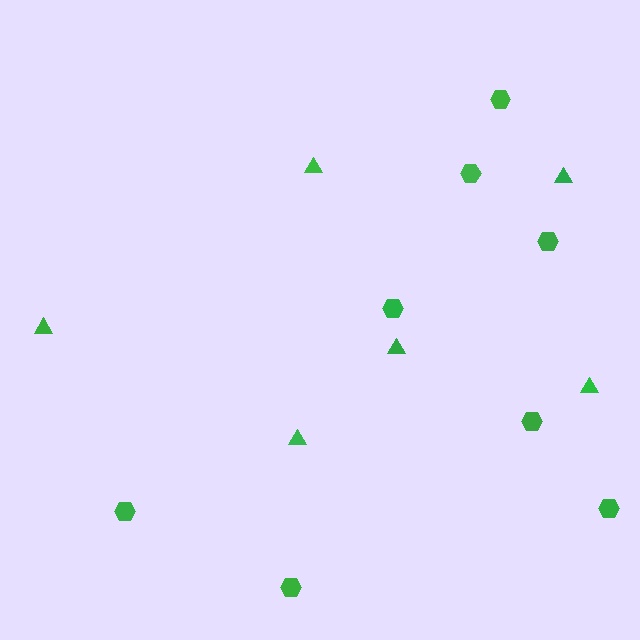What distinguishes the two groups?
There are 2 groups: one group of triangles (6) and one group of hexagons (8).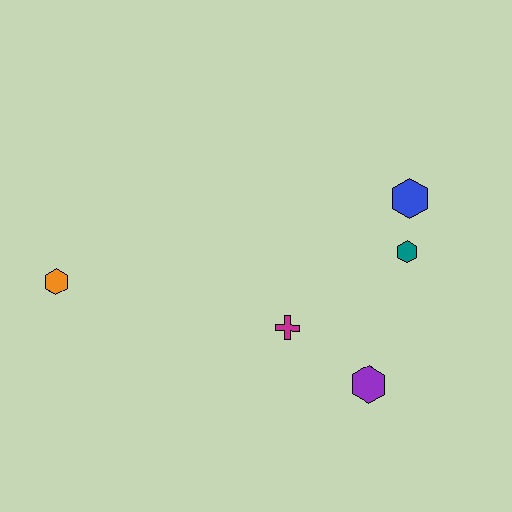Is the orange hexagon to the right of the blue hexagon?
No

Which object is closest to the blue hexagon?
The teal hexagon is closest to the blue hexagon.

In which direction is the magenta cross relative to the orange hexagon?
The magenta cross is to the right of the orange hexagon.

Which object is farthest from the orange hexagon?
The blue hexagon is farthest from the orange hexagon.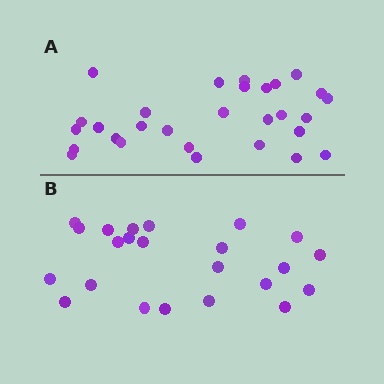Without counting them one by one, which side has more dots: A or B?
Region A (the top region) has more dots.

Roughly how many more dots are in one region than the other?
Region A has about 6 more dots than region B.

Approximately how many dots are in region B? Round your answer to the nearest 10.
About 20 dots. (The exact count is 23, which rounds to 20.)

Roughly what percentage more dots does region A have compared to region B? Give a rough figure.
About 25% more.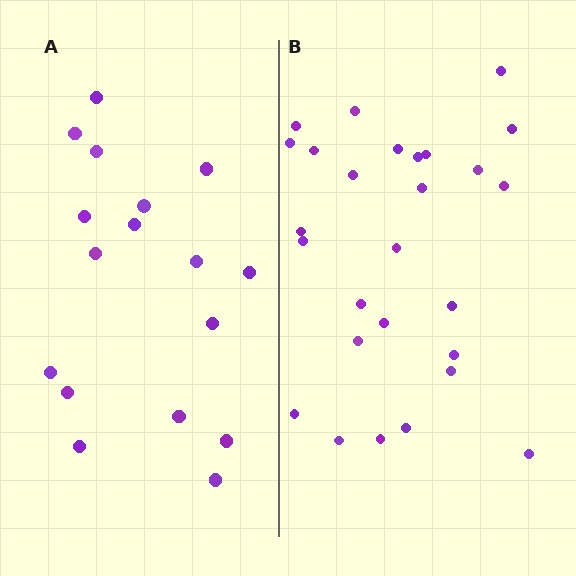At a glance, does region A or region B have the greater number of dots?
Region B (the right region) has more dots.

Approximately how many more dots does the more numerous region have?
Region B has roughly 10 or so more dots than region A.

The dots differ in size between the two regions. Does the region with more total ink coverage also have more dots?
No. Region A has more total ink coverage because its dots are larger, but region B actually contains more individual dots. Total area can be misleading — the number of items is what matters here.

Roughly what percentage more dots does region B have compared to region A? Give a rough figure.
About 60% more.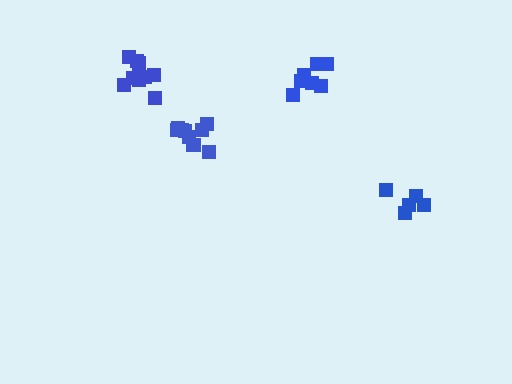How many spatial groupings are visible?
There are 4 spatial groupings.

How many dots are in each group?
Group 1: 10 dots, Group 2: 5 dots, Group 3: 7 dots, Group 4: 9 dots (31 total).